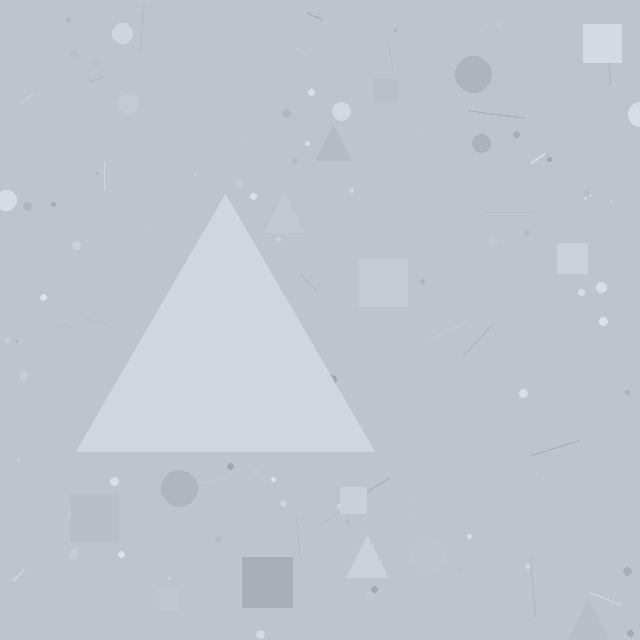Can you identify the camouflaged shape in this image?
The camouflaged shape is a triangle.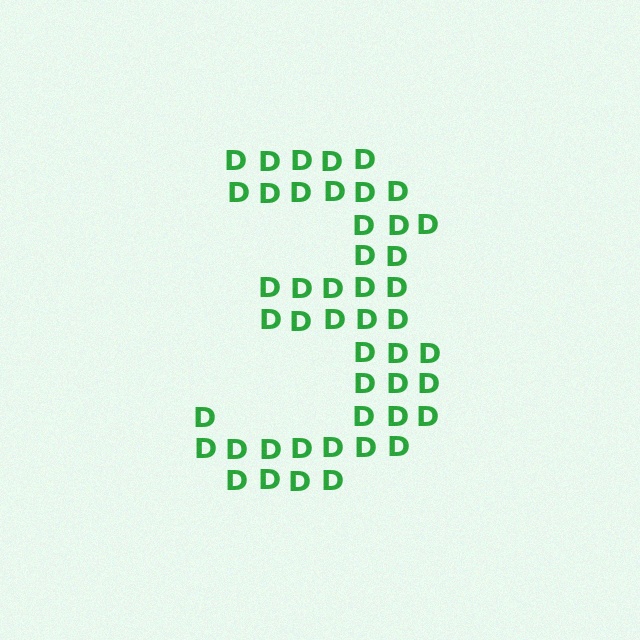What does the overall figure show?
The overall figure shows the digit 3.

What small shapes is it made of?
It is made of small letter D's.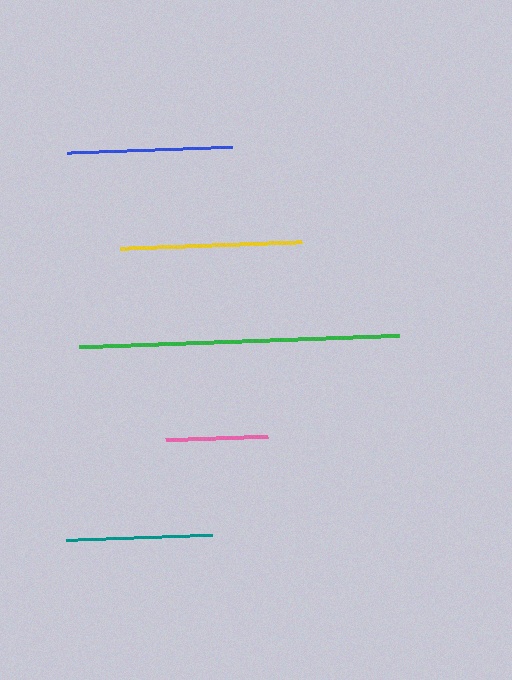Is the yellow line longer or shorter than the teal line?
The yellow line is longer than the teal line.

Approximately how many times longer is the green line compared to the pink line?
The green line is approximately 3.1 times the length of the pink line.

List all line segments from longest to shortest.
From longest to shortest: green, yellow, blue, teal, pink.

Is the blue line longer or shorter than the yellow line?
The yellow line is longer than the blue line.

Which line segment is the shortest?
The pink line is the shortest at approximately 103 pixels.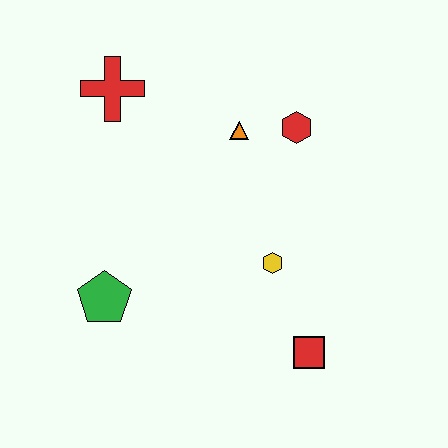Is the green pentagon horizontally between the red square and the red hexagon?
No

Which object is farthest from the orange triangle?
The red square is farthest from the orange triangle.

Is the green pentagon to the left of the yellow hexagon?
Yes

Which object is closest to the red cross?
The orange triangle is closest to the red cross.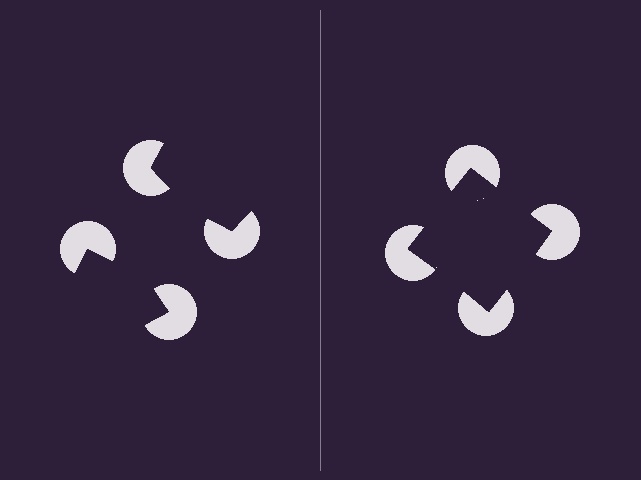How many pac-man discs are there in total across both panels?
8 — 4 on each side.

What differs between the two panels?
The pac-man discs are positioned identically on both sides; only the wedge orientations differ. On the right they align to a square; on the left they are misaligned.